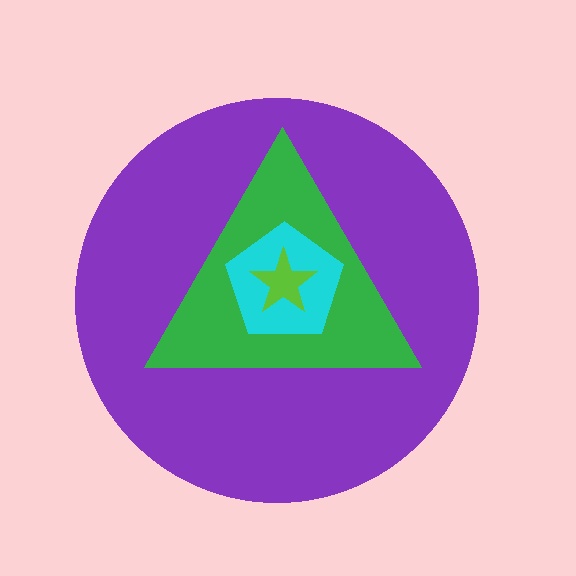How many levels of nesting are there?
4.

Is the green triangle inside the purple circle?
Yes.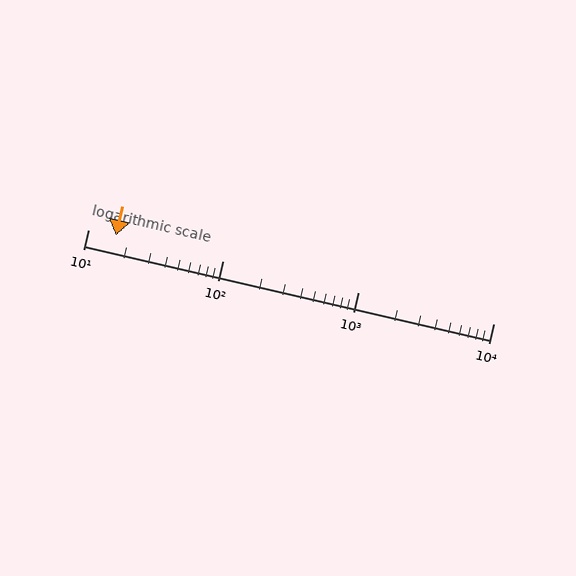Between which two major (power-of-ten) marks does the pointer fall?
The pointer is between 10 and 100.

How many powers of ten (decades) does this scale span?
The scale spans 3 decades, from 10 to 10000.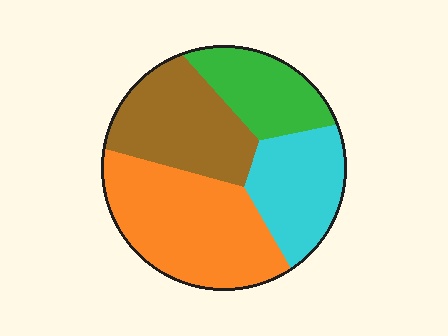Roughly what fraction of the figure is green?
Green takes up between a sixth and a third of the figure.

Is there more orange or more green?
Orange.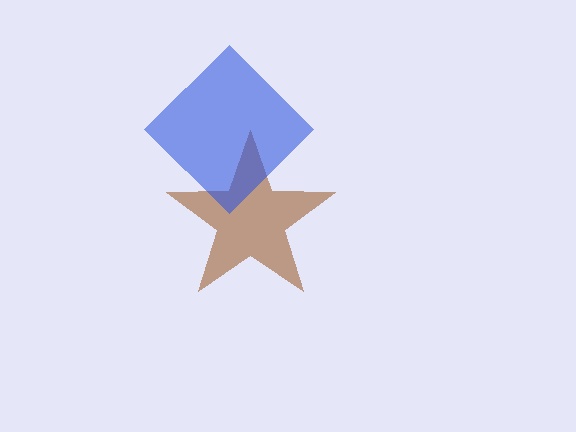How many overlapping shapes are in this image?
There are 2 overlapping shapes in the image.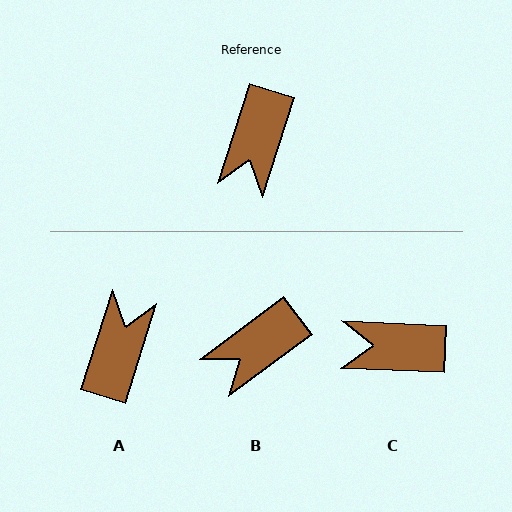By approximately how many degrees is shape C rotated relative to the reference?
Approximately 75 degrees clockwise.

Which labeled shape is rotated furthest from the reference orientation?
A, about 180 degrees away.